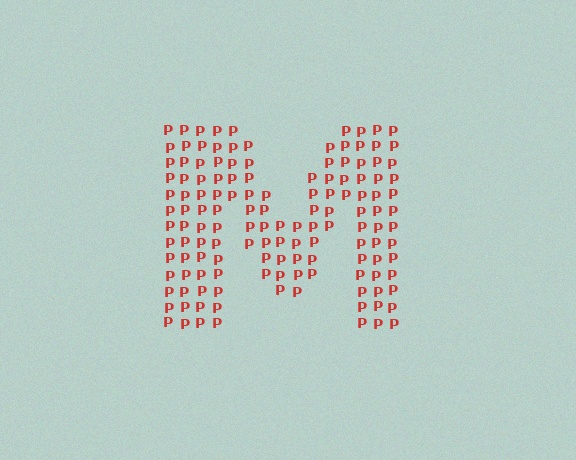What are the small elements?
The small elements are letter P's.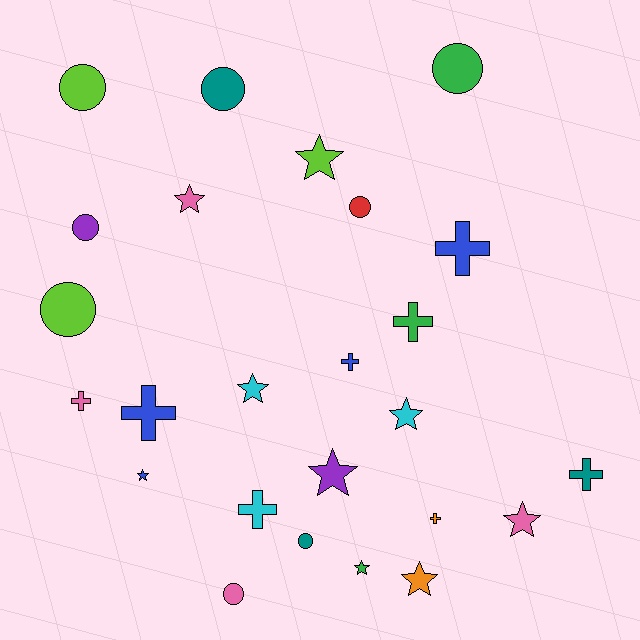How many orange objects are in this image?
There are 2 orange objects.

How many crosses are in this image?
There are 8 crosses.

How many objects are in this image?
There are 25 objects.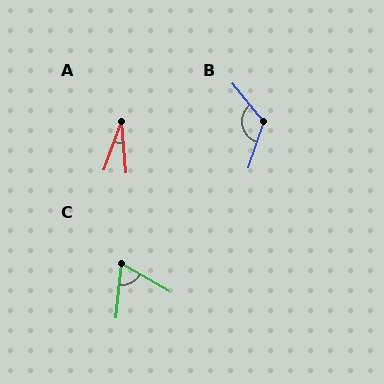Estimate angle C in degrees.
Approximately 66 degrees.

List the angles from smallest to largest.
A (24°), C (66°), B (122°).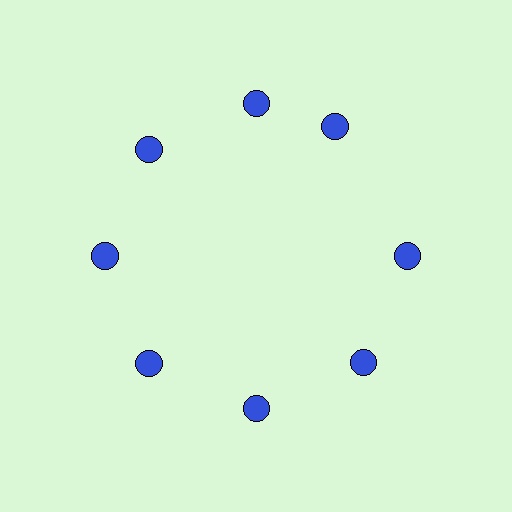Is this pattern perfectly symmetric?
No. The 8 blue circles are arranged in a ring, but one element near the 2 o'clock position is rotated out of alignment along the ring, breaking the 8-fold rotational symmetry.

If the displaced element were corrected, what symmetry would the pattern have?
It would have 8-fold rotational symmetry — the pattern would map onto itself every 45 degrees.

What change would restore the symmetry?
The symmetry would be restored by rotating it back into even spacing with its neighbors so that all 8 circles sit at equal angles and equal distance from the center.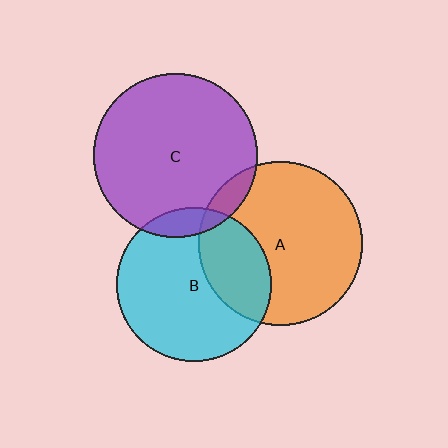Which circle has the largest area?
Circle C (purple).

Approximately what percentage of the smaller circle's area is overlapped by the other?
Approximately 10%.